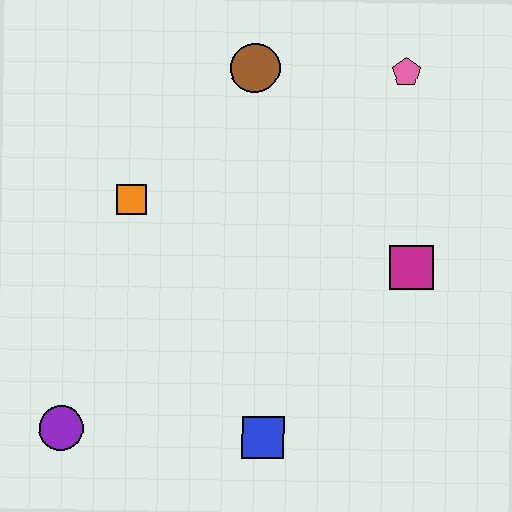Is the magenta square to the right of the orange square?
Yes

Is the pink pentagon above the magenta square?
Yes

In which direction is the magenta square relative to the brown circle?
The magenta square is below the brown circle.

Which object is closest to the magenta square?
The pink pentagon is closest to the magenta square.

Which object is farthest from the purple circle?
The pink pentagon is farthest from the purple circle.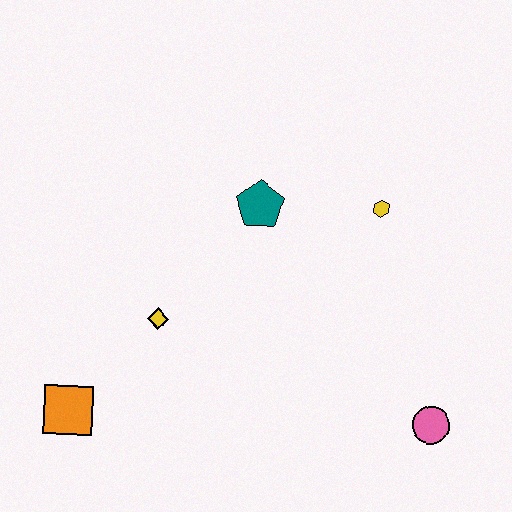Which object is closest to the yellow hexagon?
The teal pentagon is closest to the yellow hexagon.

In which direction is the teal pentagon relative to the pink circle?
The teal pentagon is above the pink circle.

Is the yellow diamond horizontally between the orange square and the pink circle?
Yes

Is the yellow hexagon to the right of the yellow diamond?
Yes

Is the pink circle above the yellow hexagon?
No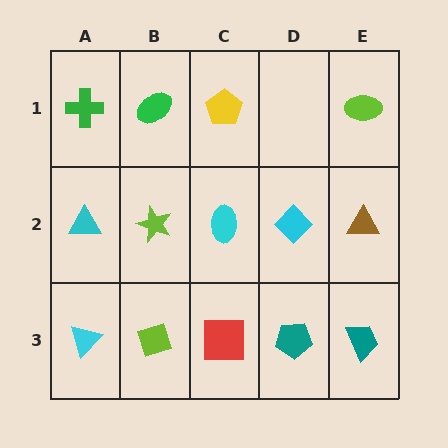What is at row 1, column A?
A green cross.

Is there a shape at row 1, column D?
No, that cell is empty.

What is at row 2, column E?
A brown triangle.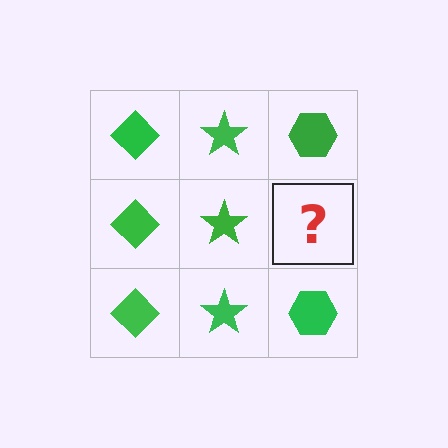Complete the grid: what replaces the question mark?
The question mark should be replaced with a green hexagon.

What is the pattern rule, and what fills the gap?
The rule is that each column has a consistent shape. The gap should be filled with a green hexagon.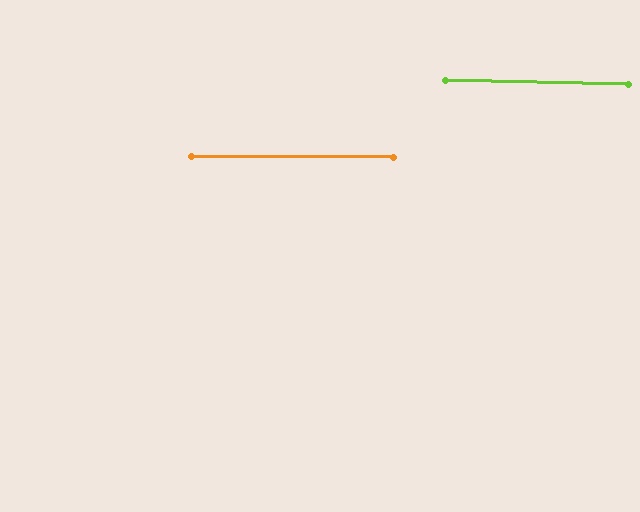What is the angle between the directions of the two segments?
Approximately 1 degree.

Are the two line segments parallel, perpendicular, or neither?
Parallel — their directions differ by only 1.0°.